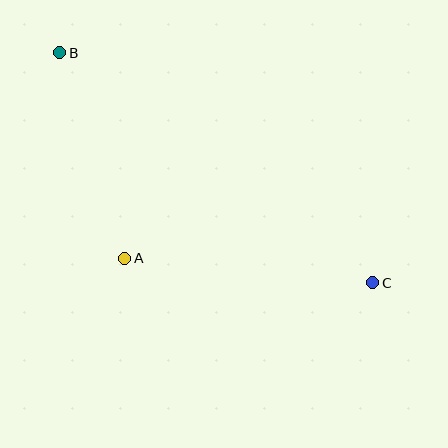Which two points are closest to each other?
Points A and B are closest to each other.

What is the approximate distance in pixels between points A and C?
The distance between A and C is approximately 249 pixels.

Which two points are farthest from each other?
Points B and C are farthest from each other.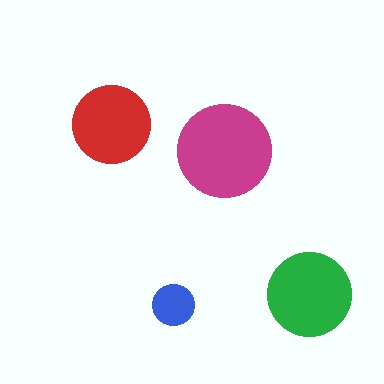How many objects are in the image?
There are 4 objects in the image.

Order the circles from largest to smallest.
the magenta one, the green one, the red one, the blue one.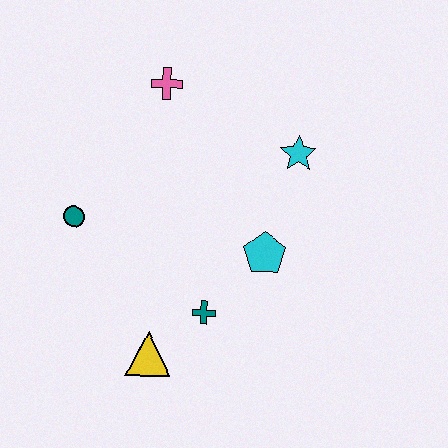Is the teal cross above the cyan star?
No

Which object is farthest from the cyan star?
The yellow triangle is farthest from the cyan star.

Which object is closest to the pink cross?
The cyan star is closest to the pink cross.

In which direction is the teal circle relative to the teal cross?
The teal circle is to the left of the teal cross.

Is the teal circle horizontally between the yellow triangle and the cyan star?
No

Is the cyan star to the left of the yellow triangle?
No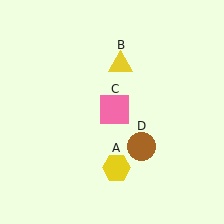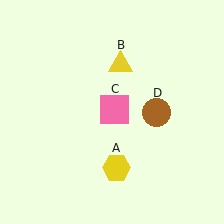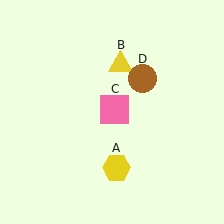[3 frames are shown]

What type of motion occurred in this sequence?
The brown circle (object D) rotated counterclockwise around the center of the scene.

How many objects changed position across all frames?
1 object changed position: brown circle (object D).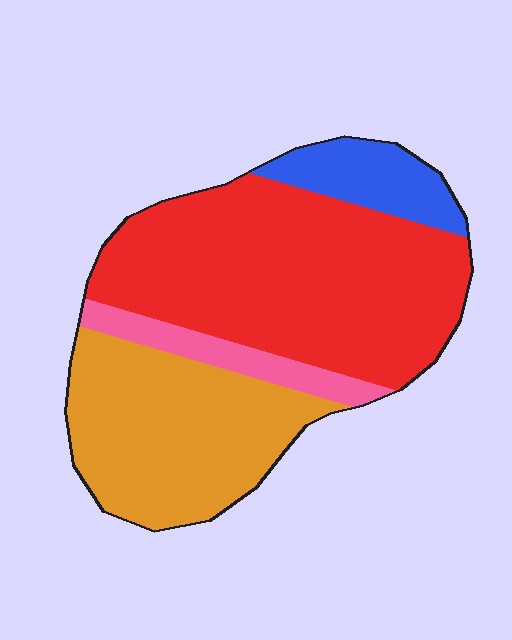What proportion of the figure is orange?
Orange covers 32% of the figure.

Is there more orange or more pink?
Orange.